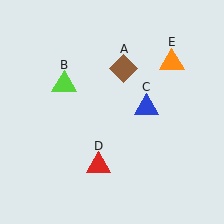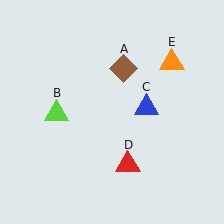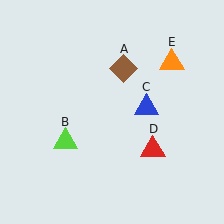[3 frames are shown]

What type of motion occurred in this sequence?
The lime triangle (object B), red triangle (object D) rotated counterclockwise around the center of the scene.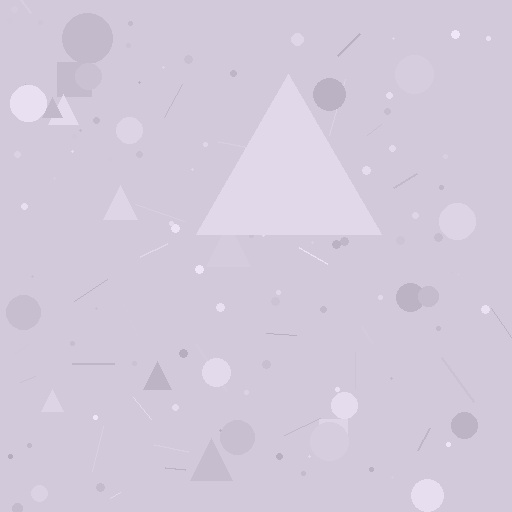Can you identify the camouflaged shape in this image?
The camouflaged shape is a triangle.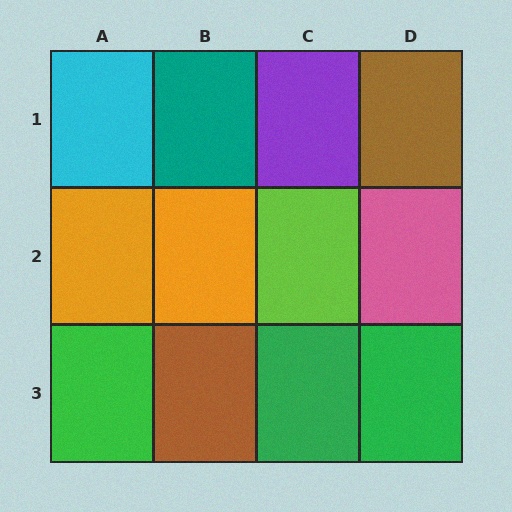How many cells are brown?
2 cells are brown.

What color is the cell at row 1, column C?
Purple.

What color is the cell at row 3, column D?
Green.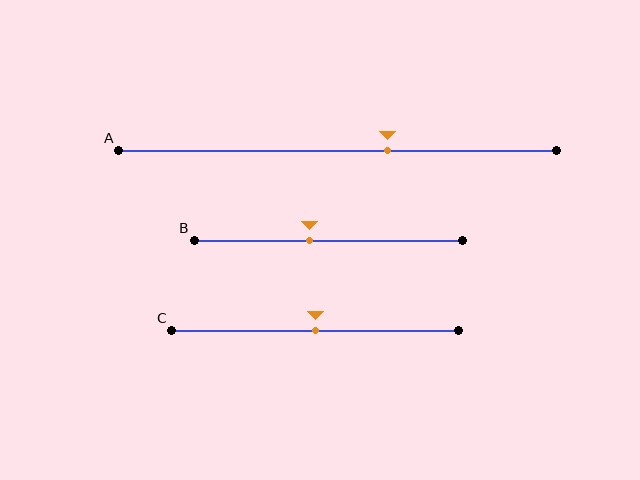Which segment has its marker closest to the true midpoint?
Segment C has its marker closest to the true midpoint.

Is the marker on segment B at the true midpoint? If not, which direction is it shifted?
No, the marker on segment B is shifted to the left by about 7% of the segment length.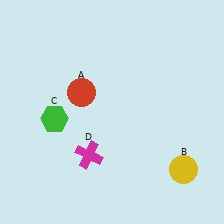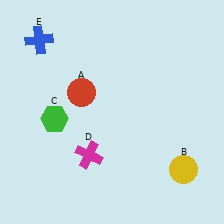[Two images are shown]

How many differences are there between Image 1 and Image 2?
There is 1 difference between the two images.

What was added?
A blue cross (E) was added in Image 2.